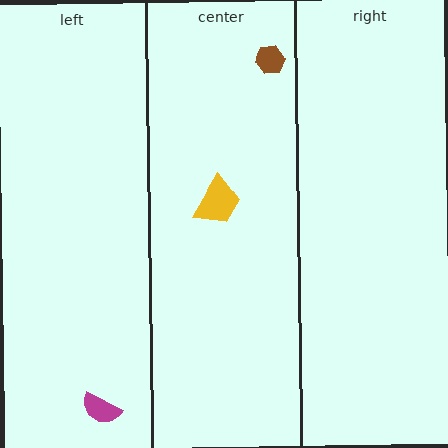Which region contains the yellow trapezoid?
The center region.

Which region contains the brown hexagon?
The center region.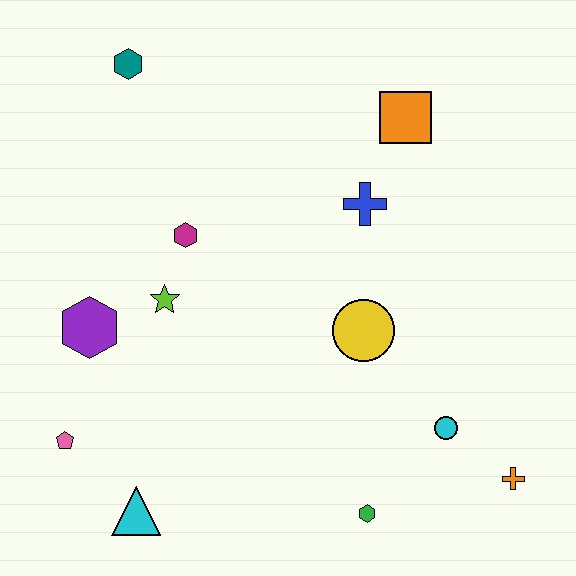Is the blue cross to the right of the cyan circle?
No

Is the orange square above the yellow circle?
Yes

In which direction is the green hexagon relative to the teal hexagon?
The green hexagon is below the teal hexagon.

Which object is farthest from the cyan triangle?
The orange square is farthest from the cyan triangle.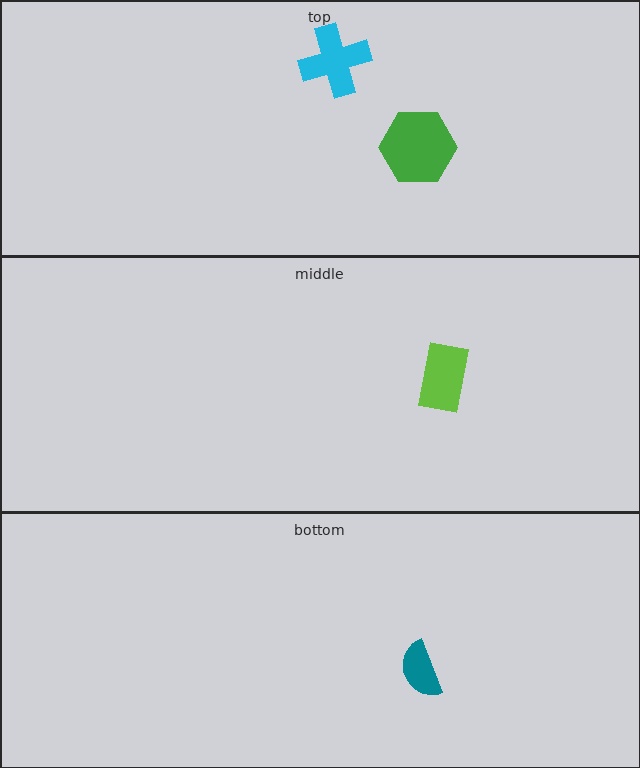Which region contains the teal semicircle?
The bottom region.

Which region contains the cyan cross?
The top region.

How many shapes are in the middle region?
1.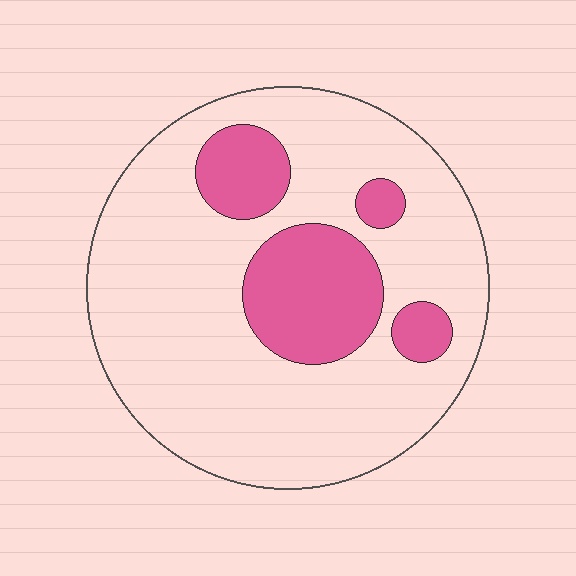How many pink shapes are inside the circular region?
4.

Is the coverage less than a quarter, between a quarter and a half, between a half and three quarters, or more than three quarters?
Less than a quarter.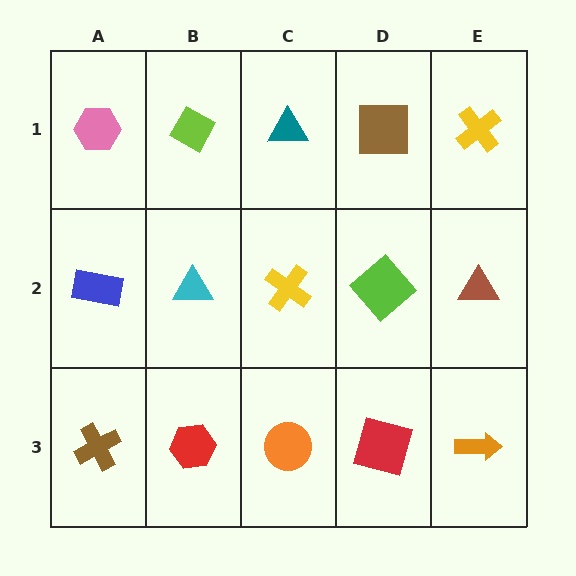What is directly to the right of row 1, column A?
A lime diamond.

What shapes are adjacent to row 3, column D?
A lime diamond (row 2, column D), an orange circle (row 3, column C), an orange arrow (row 3, column E).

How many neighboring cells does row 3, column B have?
3.